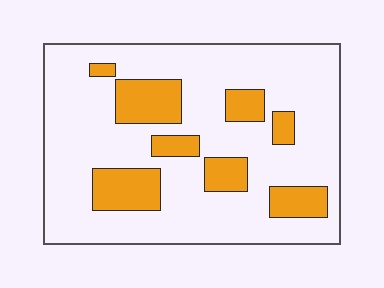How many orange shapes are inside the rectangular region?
8.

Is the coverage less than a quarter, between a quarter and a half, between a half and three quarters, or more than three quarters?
Less than a quarter.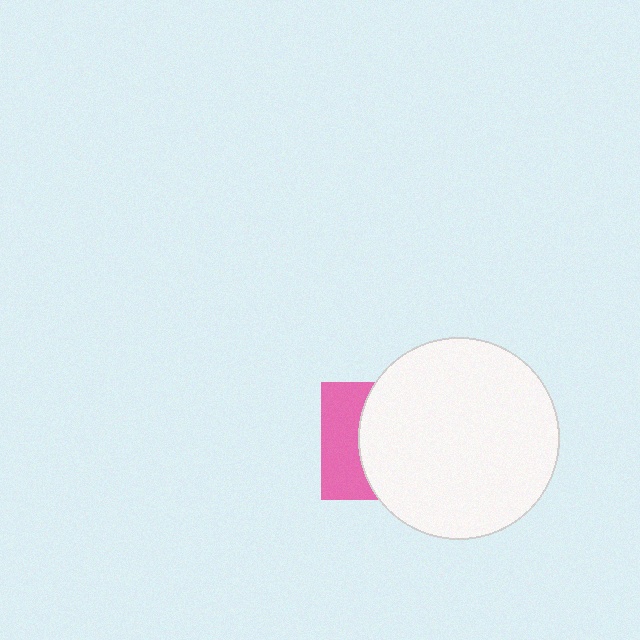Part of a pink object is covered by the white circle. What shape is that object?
It is a square.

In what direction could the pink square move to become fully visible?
The pink square could move left. That would shift it out from behind the white circle entirely.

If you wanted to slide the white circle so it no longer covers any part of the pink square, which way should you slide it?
Slide it right — that is the most direct way to separate the two shapes.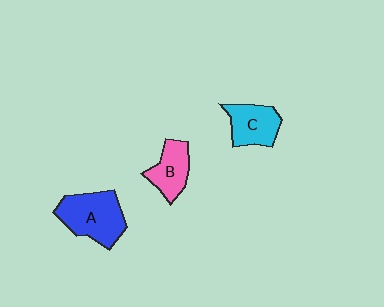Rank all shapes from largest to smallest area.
From largest to smallest: A (blue), C (cyan), B (pink).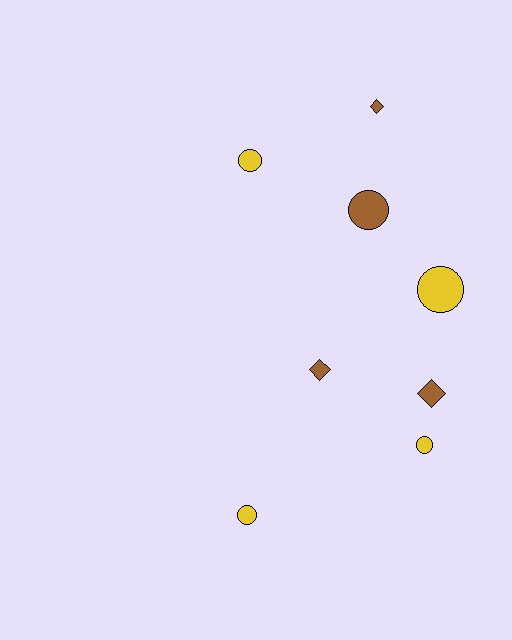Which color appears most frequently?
Yellow, with 4 objects.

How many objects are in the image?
There are 8 objects.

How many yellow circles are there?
There are 4 yellow circles.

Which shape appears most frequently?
Circle, with 5 objects.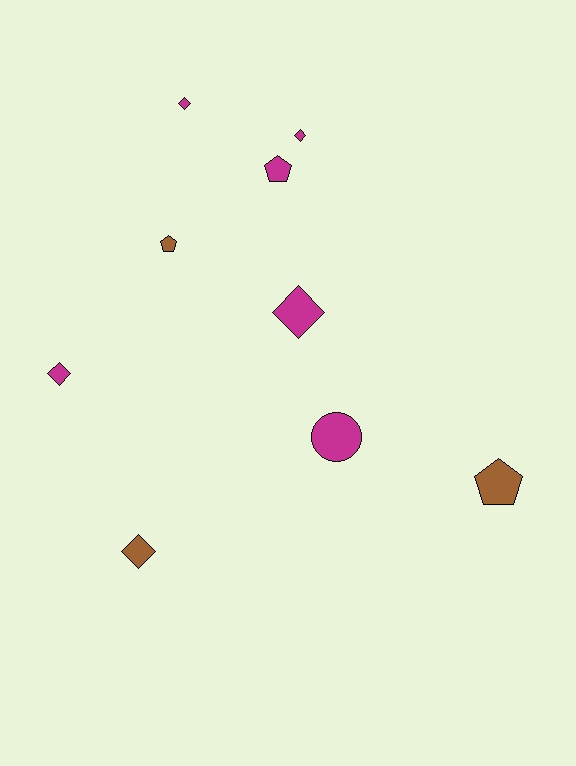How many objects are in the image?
There are 9 objects.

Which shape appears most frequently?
Diamond, with 5 objects.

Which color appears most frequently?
Magenta, with 6 objects.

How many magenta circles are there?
There is 1 magenta circle.